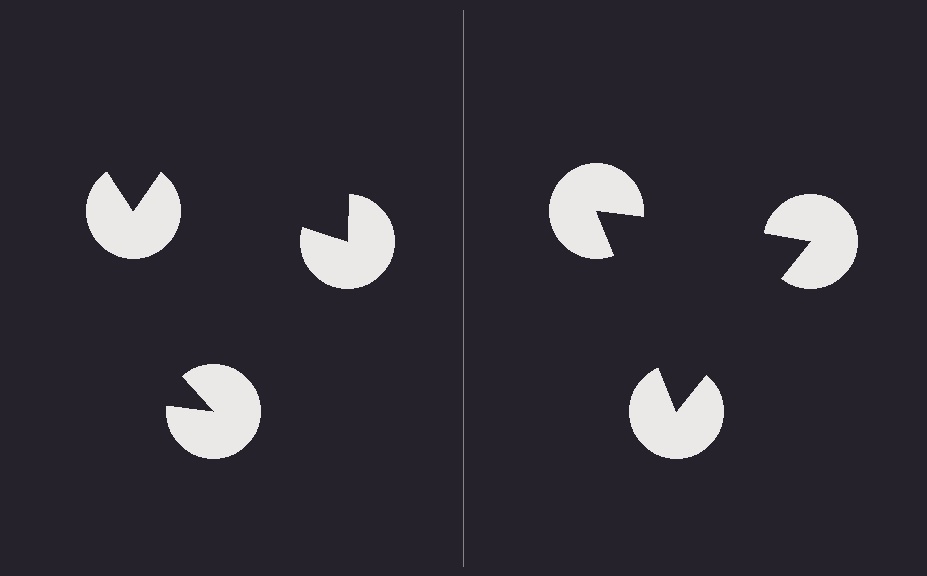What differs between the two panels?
The pac-man discs are positioned identically on both sides; only the wedge orientations differ. On the right they align to a triangle; on the left they are misaligned.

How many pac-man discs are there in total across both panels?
6 — 3 on each side.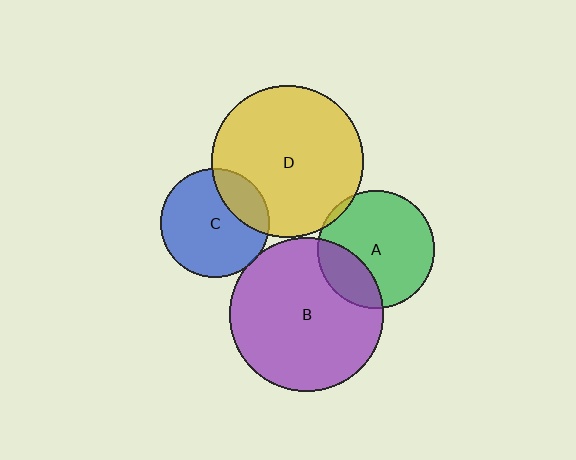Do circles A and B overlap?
Yes.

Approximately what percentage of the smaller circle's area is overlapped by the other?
Approximately 25%.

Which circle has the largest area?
Circle B (purple).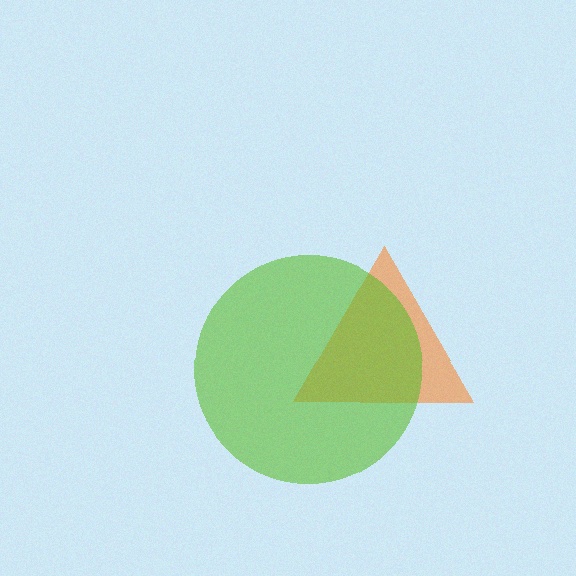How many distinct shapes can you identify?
There are 2 distinct shapes: an orange triangle, a lime circle.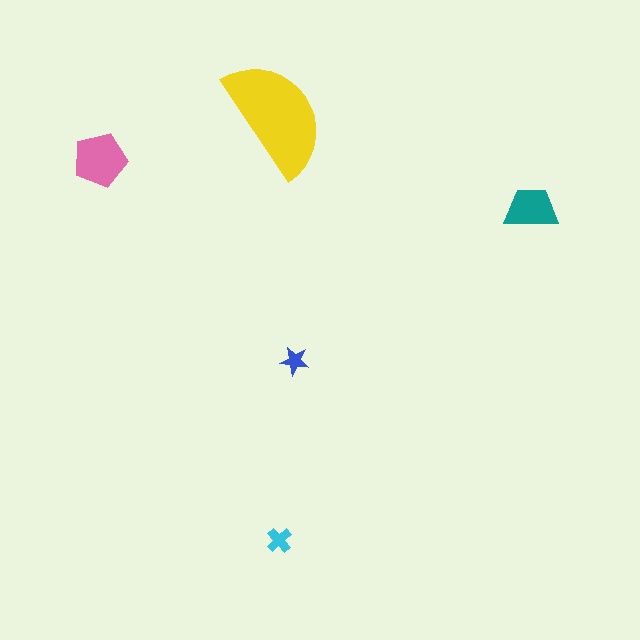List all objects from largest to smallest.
The yellow semicircle, the pink pentagon, the teal trapezoid, the cyan cross, the blue star.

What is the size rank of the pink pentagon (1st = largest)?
2nd.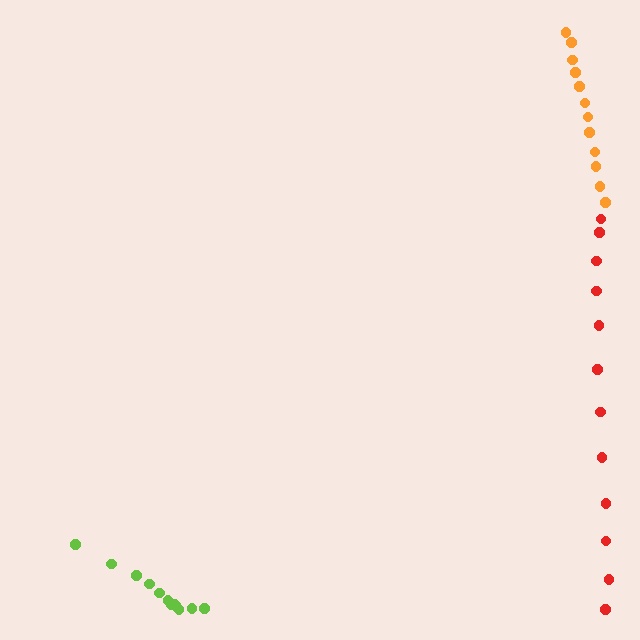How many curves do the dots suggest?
There are 3 distinct paths.